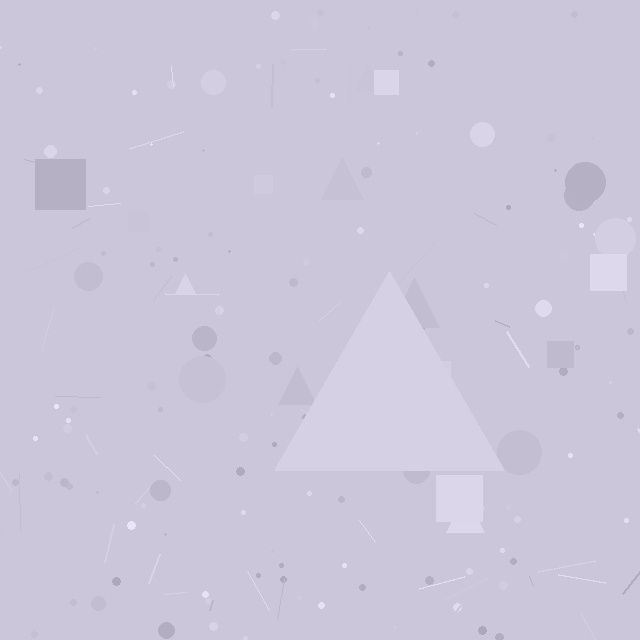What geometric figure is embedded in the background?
A triangle is embedded in the background.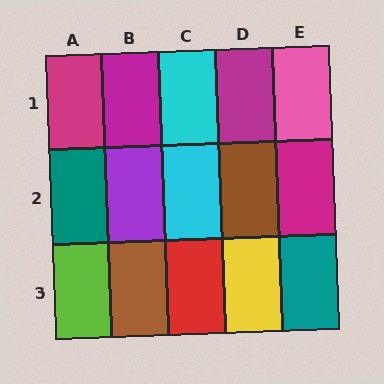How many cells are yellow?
1 cell is yellow.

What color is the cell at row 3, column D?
Yellow.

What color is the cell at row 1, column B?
Magenta.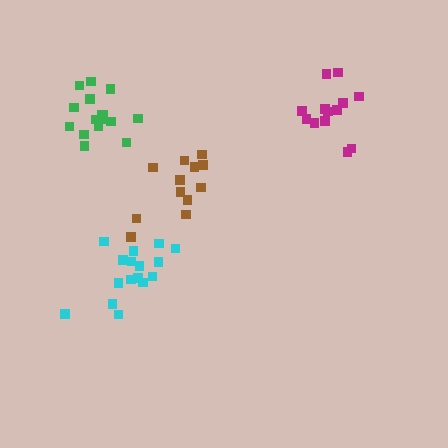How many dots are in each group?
Group 1: 12 dots, Group 2: 16 dots, Group 3: 16 dots, Group 4: 13 dots (57 total).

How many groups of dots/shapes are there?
There are 4 groups.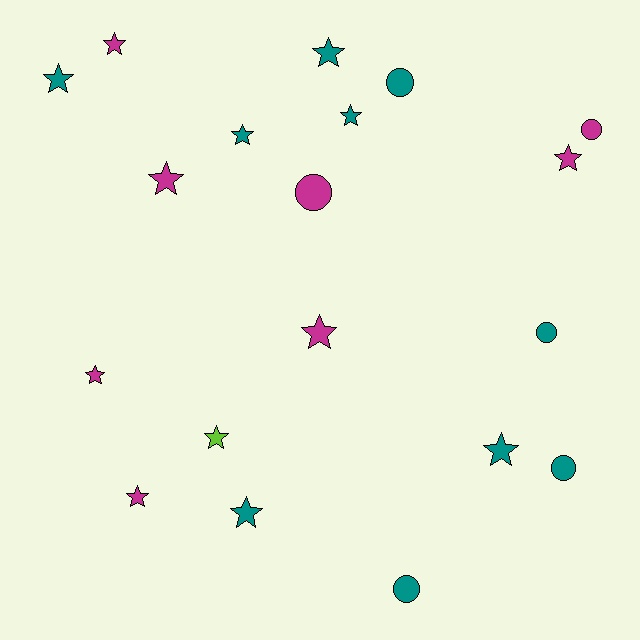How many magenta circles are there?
There are 2 magenta circles.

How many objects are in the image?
There are 19 objects.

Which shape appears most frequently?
Star, with 13 objects.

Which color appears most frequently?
Teal, with 10 objects.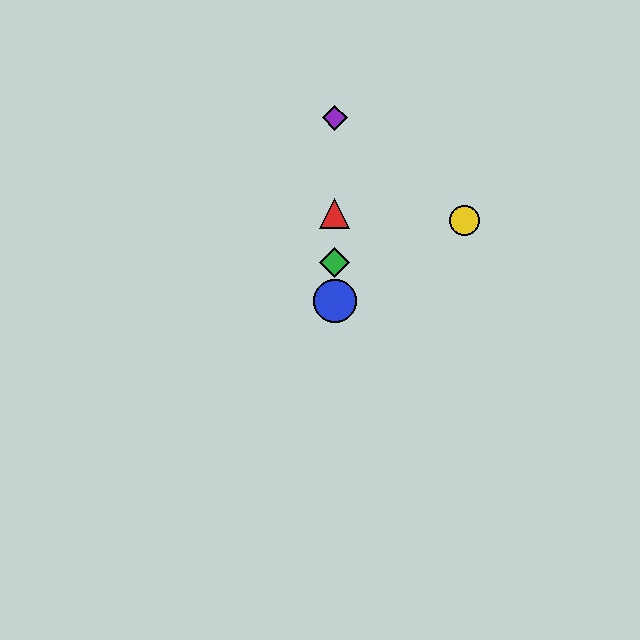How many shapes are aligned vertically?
4 shapes (the red triangle, the blue circle, the green diamond, the purple diamond) are aligned vertically.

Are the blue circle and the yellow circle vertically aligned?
No, the blue circle is at x≈335 and the yellow circle is at x≈464.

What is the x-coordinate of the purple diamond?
The purple diamond is at x≈335.